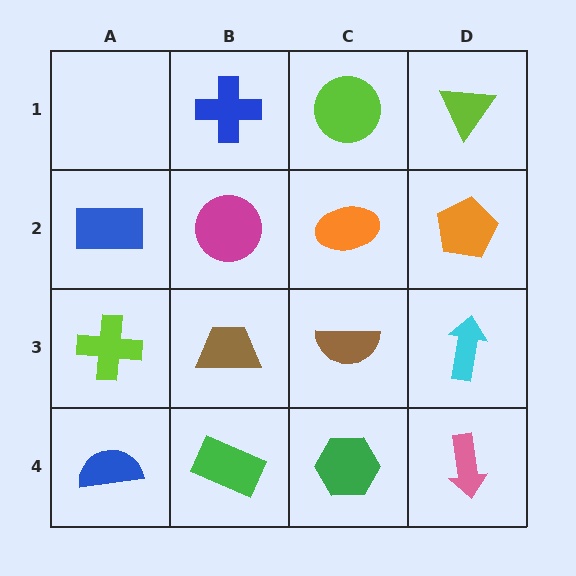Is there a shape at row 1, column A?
No, that cell is empty.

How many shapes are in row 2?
4 shapes.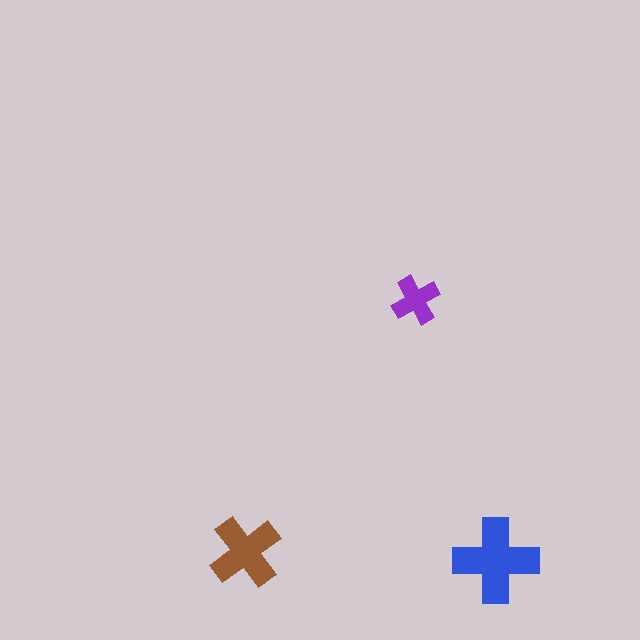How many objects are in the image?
There are 3 objects in the image.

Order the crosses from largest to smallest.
the blue one, the brown one, the purple one.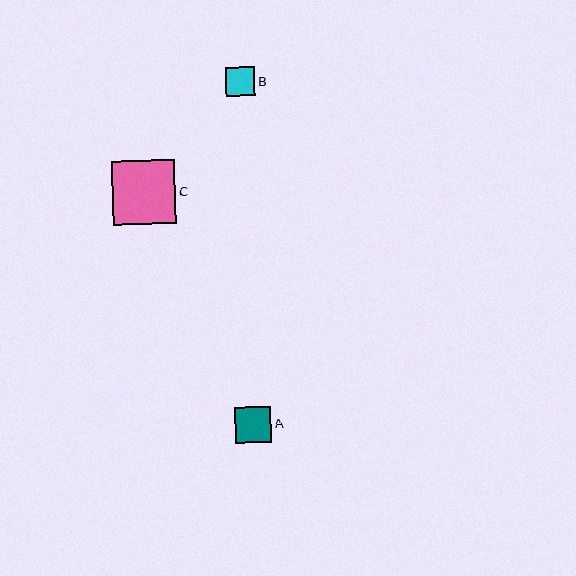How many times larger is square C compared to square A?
Square C is approximately 1.8 times the size of square A.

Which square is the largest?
Square C is the largest with a size of approximately 64 pixels.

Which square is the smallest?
Square B is the smallest with a size of approximately 29 pixels.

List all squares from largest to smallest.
From largest to smallest: C, A, B.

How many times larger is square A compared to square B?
Square A is approximately 1.3 times the size of square B.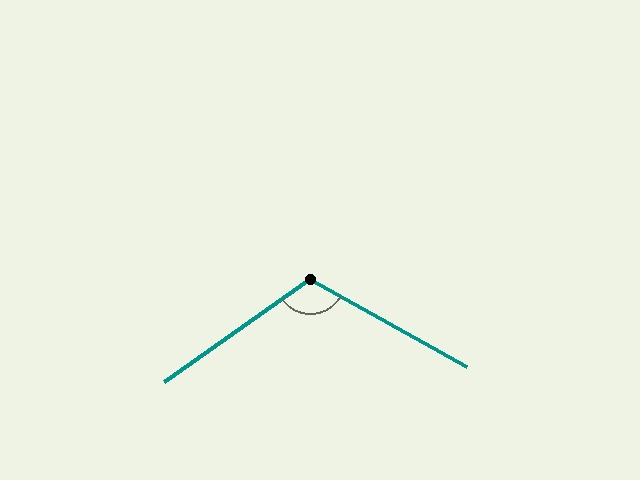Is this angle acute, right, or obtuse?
It is obtuse.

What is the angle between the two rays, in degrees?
Approximately 116 degrees.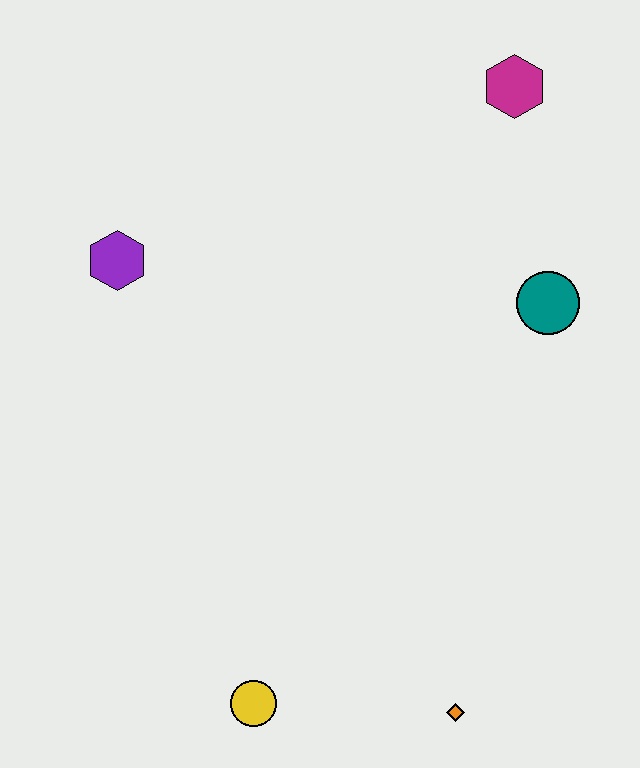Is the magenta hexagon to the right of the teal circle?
No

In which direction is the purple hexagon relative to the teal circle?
The purple hexagon is to the left of the teal circle.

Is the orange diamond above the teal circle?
No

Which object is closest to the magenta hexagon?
The teal circle is closest to the magenta hexagon.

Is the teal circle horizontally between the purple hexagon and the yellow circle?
No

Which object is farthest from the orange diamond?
The magenta hexagon is farthest from the orange diamond.